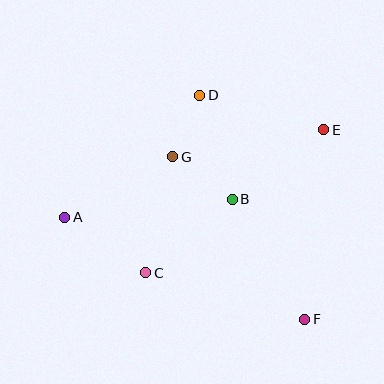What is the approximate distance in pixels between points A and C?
The distance between A and C is approximately 98 pixels.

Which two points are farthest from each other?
Points A and E are farthest from each other.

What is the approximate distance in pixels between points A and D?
The distance between A and D is approximately 182 pixels.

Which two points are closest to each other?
Points D and G are closest to each other.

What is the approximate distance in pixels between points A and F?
The distance between A and F is approximately 260 pixels.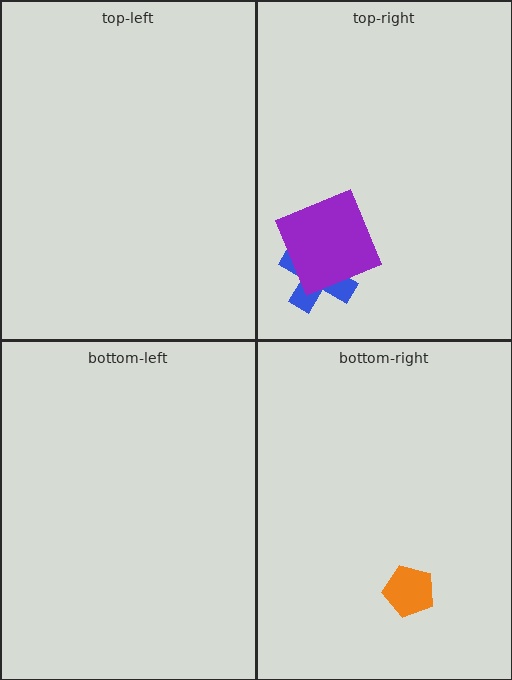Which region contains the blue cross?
The top-right region.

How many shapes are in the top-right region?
2.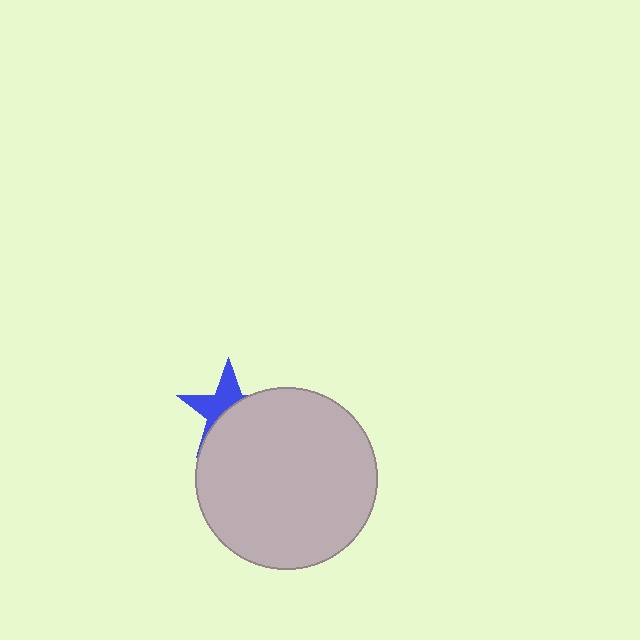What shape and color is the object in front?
The object in front is a light gray circle.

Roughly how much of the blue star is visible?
A small part of it is visible (roughly 44%).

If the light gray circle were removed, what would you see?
You would see the complete blue star.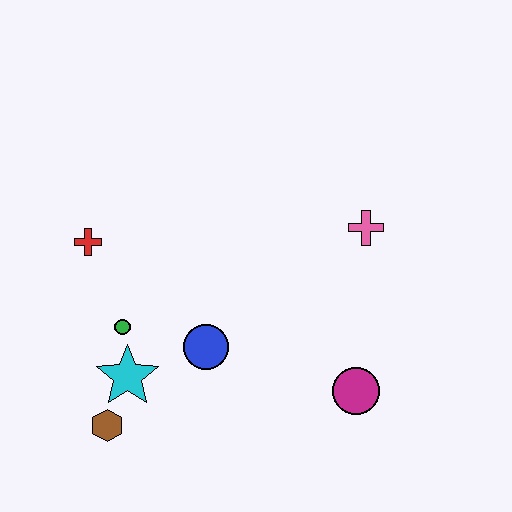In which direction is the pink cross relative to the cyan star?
The pink cross is to the right of the cyan star.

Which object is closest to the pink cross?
The magenta circle is closest to the pink cross.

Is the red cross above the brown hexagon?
Yes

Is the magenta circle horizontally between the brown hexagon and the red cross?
No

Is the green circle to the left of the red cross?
No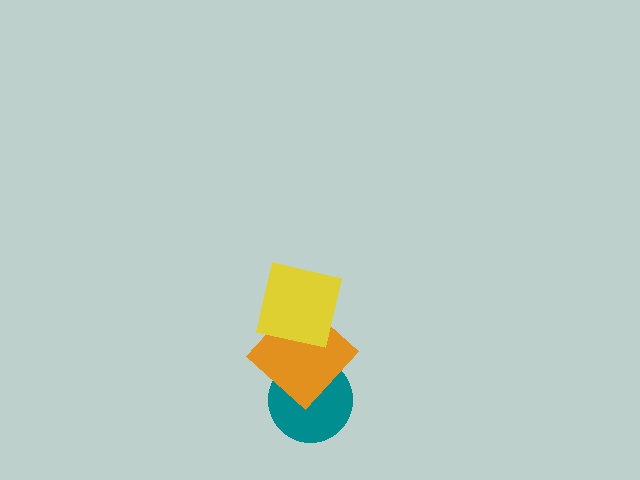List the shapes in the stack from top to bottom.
From top to bottom: the yellow square, the orange diamond, the teal circle.